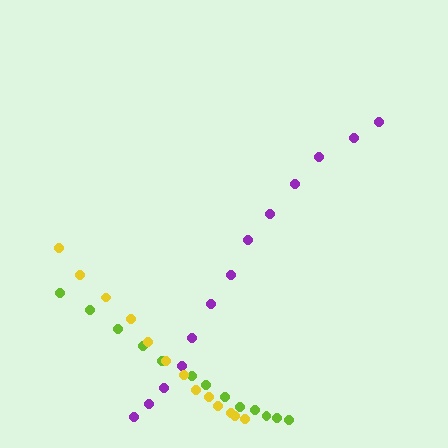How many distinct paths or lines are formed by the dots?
There are 3 distinct paths.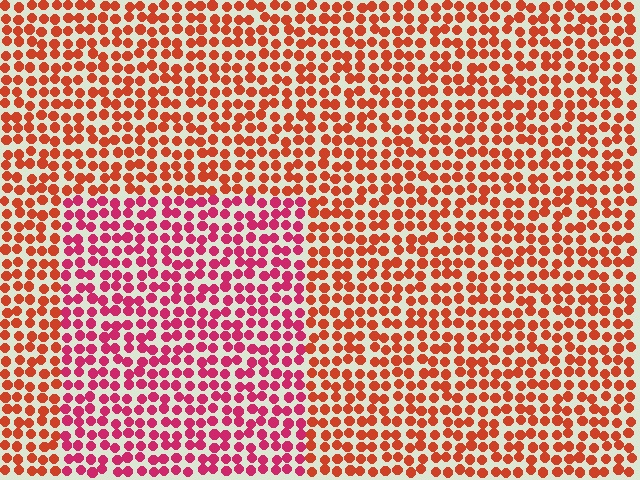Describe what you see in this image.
The image is filled with small red elements in a uniform arrangement. A rectangle-shaped region is visible where the elements are tinted to a slightly different hue, forming a subtle color boundary.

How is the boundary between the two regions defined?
The boundary is defined purely by a slight shift in hue (about 34 degrees). Spacing, size, and orientation are identical on both sides.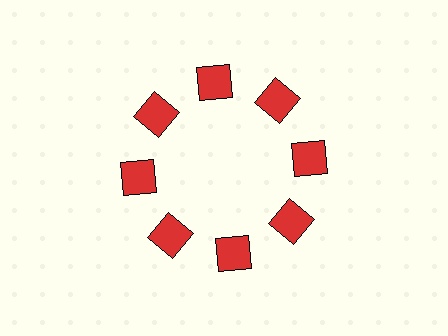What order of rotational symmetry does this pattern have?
This pattern has 8-fold rotational symmetry.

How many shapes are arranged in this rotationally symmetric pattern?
There are 8 shapes, arranged in 8 groups of 1.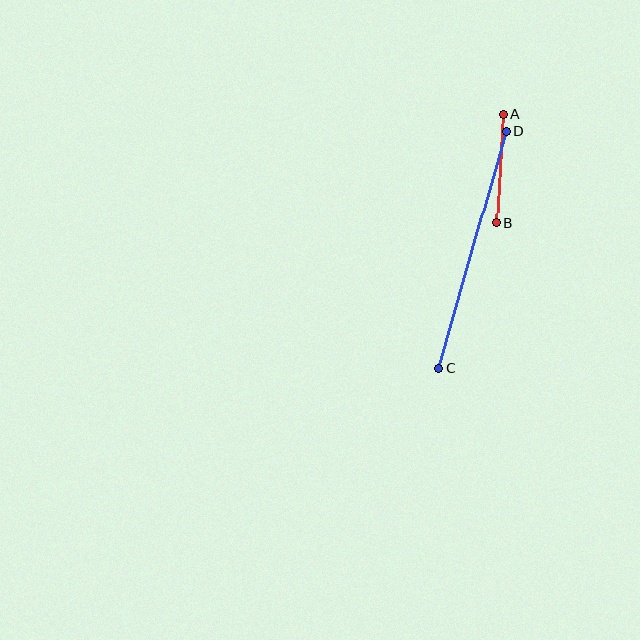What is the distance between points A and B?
The distance is approximately 109 pixels.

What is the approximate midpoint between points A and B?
The midpoint is at approximately (500, 168) pixels.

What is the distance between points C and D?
The distance is approximately 246 pixels.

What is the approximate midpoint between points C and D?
The midpoint is at approximately (472, 249) pixels.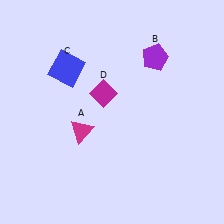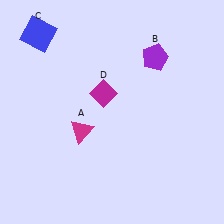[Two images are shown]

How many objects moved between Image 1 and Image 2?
1 object moved between the two images.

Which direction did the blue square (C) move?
The blue square (C) moved up.